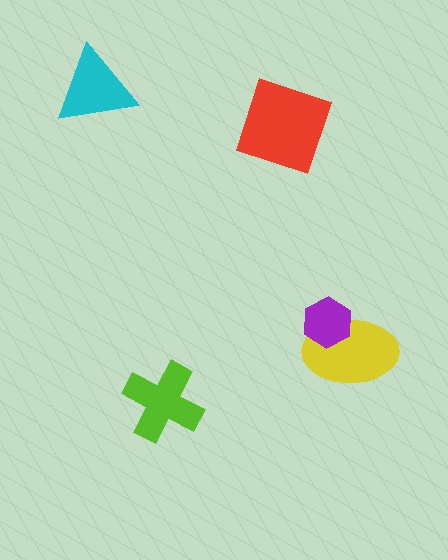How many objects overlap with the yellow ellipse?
1 object overlaps with the yellow ellipse.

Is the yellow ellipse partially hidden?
Yes, it is partially covered by another shape.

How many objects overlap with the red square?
0 objects overlap with the red square.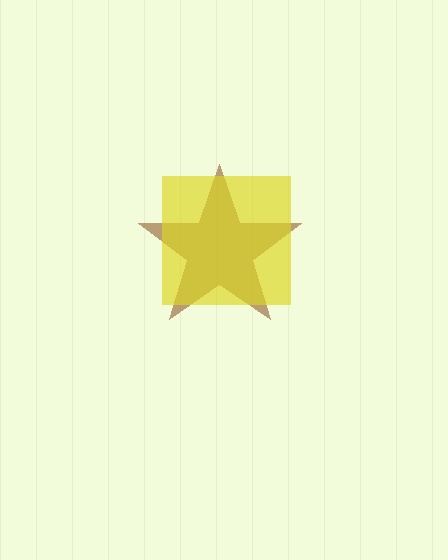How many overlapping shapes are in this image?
There are 2 overlapping shapes in the image.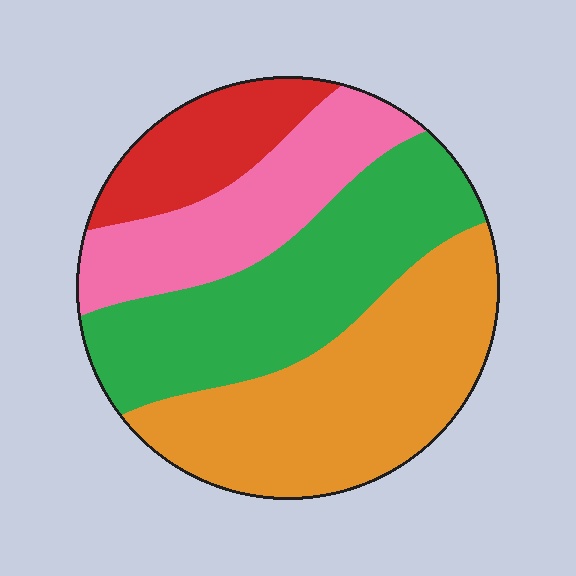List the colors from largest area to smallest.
From largest to smallest: orange, green, pink, red.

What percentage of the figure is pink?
Pink takes up between a sixth and a third of the figure.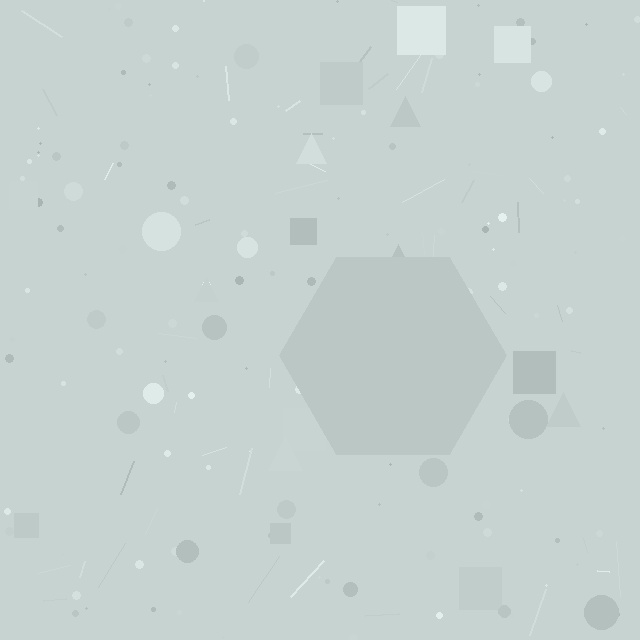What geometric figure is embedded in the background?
A hexagon is embedded in the background.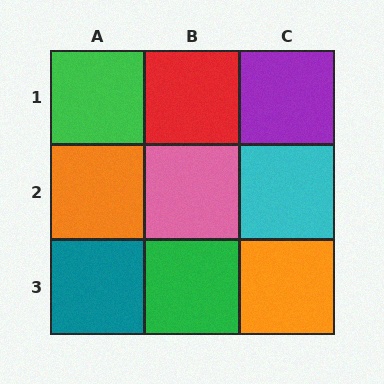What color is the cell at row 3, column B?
Green.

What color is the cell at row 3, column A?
Teal.